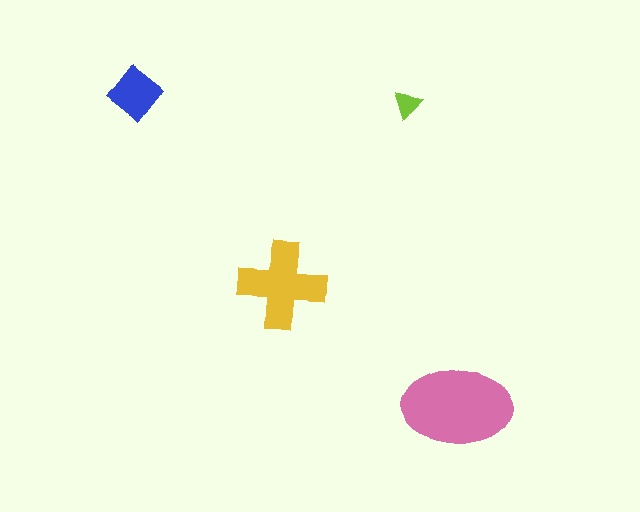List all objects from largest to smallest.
The pink ellipse, the yellow cross, the blue diamond, the lime triangle.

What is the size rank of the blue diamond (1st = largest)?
3rd.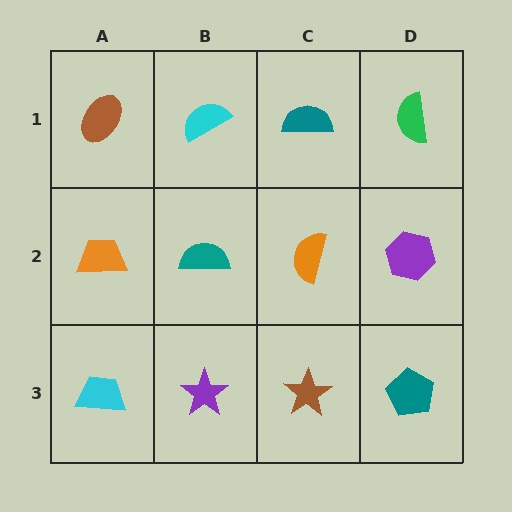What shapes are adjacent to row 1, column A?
An orange trapezoid (row 2, column A), a cyan semicircle (row 1, column B).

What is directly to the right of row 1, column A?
A cyan semicircle.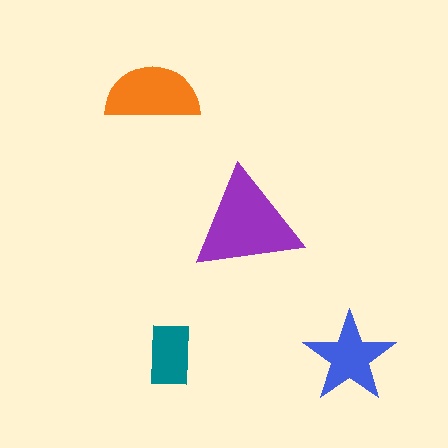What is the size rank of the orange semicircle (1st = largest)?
2nd.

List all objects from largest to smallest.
The purple triangle, the orange semicircle, the blue star, the teal rectangle.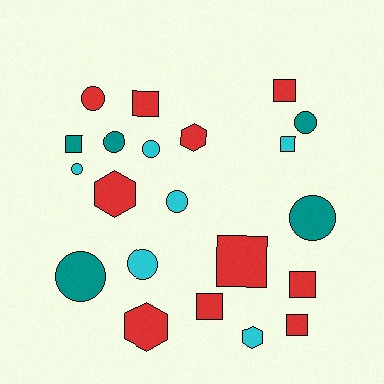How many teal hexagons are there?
There are no teal hexagons.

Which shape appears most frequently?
Circle, with 9 objects.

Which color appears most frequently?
Red, with 10 objects.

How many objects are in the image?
There are 21 objects.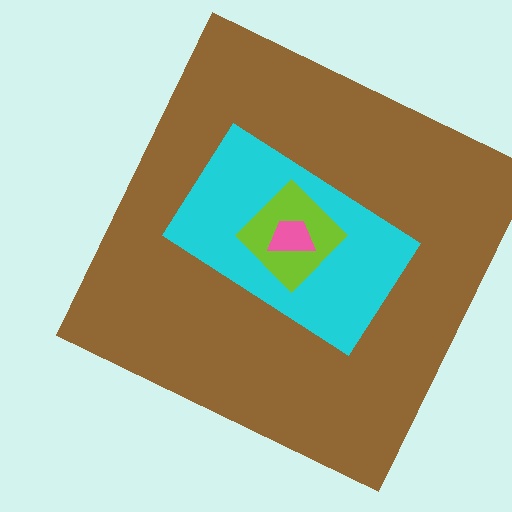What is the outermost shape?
The brown square.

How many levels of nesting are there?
4.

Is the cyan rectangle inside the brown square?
Yes.